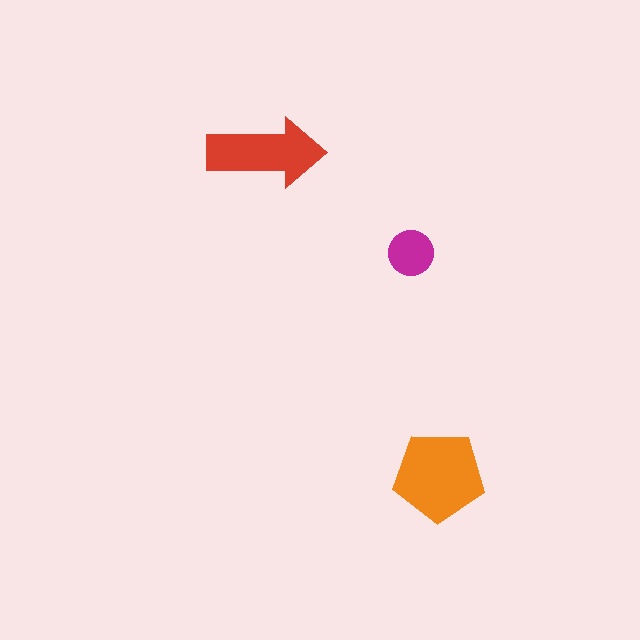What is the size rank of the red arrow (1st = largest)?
2nd.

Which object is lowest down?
The orange pentagon is bottommost.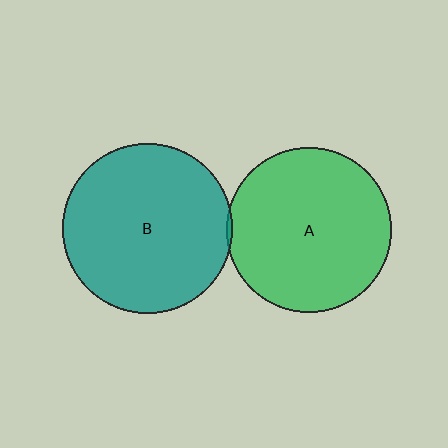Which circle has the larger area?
Circle B (teal).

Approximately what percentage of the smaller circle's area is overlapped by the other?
Approximately 5%.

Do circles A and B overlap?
Yes.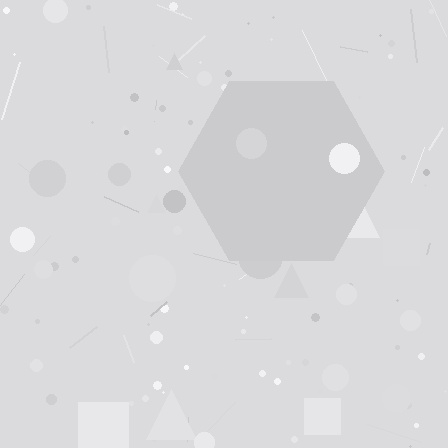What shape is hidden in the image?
A hexagon is hidden in the image.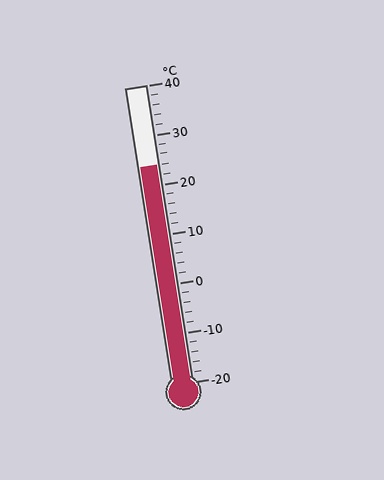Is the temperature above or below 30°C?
The temperature is below 30°C.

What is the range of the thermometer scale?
The thermometer scale ranges from -20°C to 40°C.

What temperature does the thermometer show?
The thermometer shows approximately 24°C.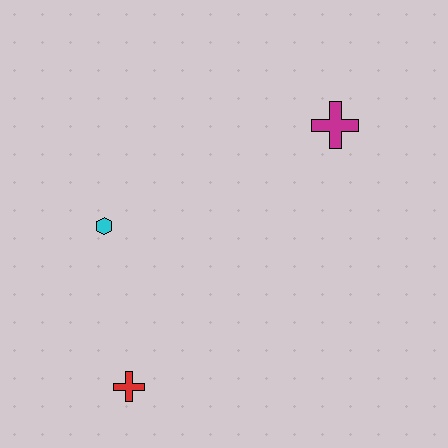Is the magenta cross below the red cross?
No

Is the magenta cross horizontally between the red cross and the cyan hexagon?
No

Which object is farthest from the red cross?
The magenta cross is farthest from the red cross.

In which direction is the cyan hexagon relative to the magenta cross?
The cyan hexagon is to the left of the magenta cross.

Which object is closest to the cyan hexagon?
The red cross is closest to the cyan hexagon.